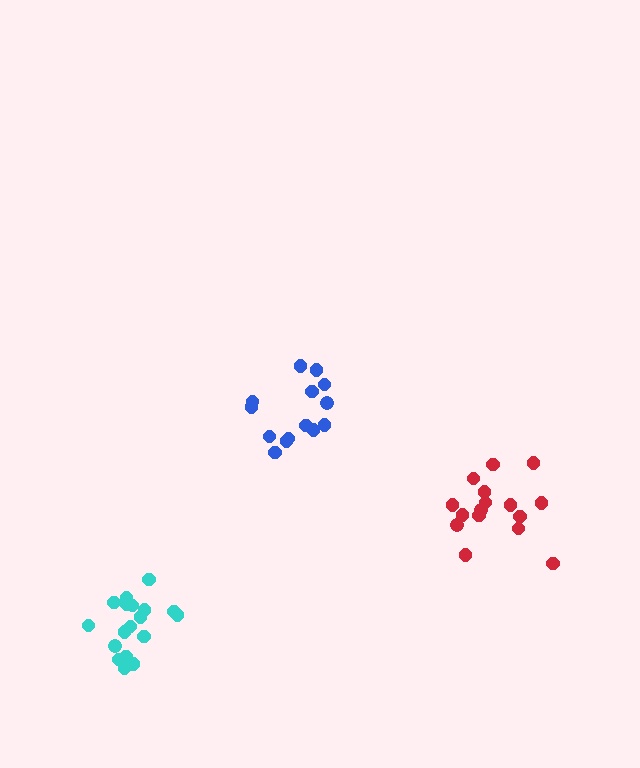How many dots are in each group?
Group 1: 18 dots, Group 2: 14 dots, Group 3: 16 dots (48 total).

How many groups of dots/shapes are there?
There are 3 groups.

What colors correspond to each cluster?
The clusters are colored: cyan, blue, red.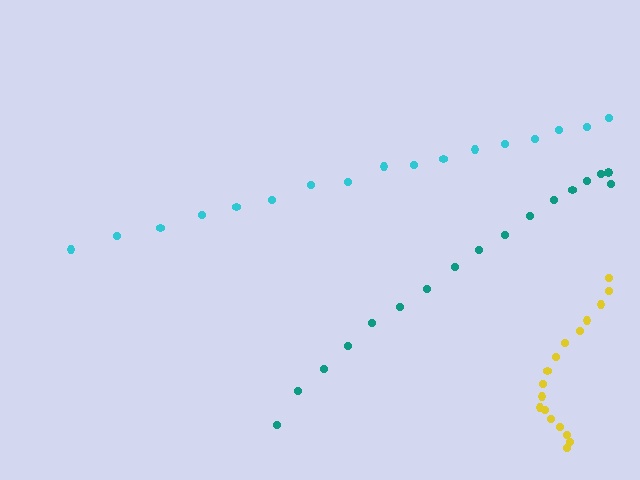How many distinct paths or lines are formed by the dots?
There are 3 distinct paths.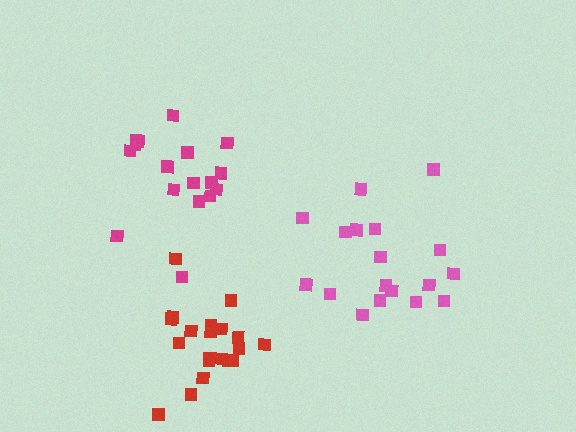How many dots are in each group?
Group 1: 20 dots, Group 2: 18 dots, Group 3: 18 dots (56 total).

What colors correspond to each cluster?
The clusters are colored: red, pink, magenta.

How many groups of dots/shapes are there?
There are 3 groups.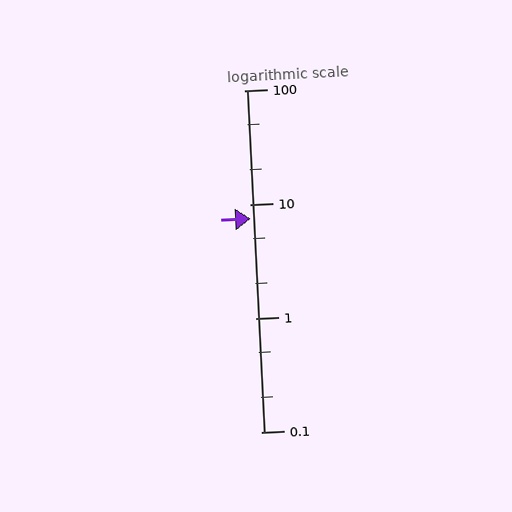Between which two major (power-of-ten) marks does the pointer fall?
The pointer is between 1 and 10.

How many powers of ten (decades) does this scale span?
The scale spans 3 decades, from 0.1 to 100.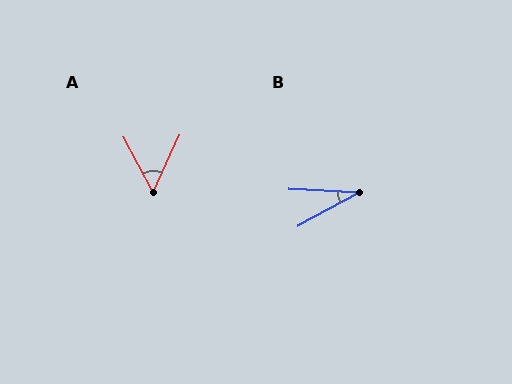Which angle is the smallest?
B, at approximately 31 degrees.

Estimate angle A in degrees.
Approximately 53 degrees.